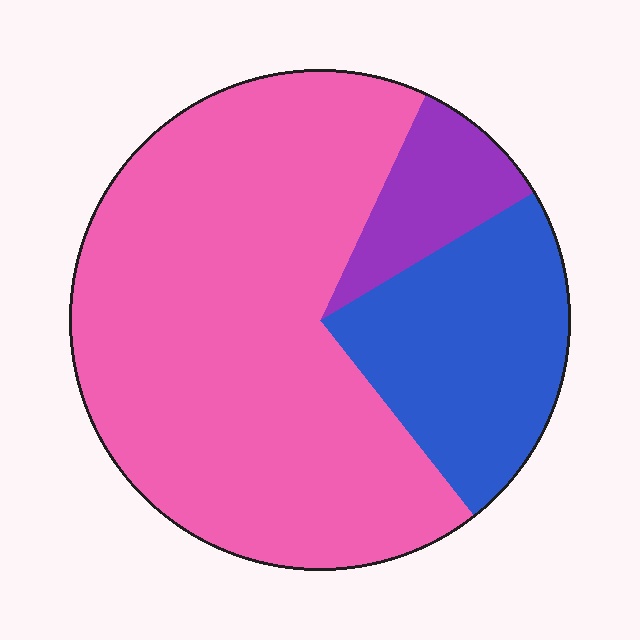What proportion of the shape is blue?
Blue covers about 25% of the shape.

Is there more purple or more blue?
Blue.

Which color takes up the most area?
Pink, at roughly 70%.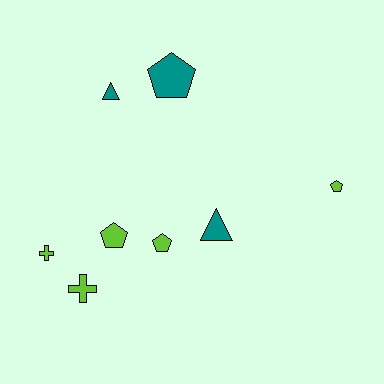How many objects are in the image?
There are 8 objects.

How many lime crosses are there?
There are 2 lime crosses.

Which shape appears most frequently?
Pentagon, with 4 objects.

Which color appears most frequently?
Lime, with 5 objects.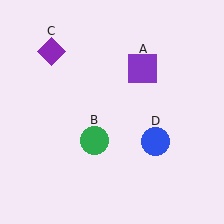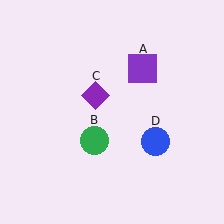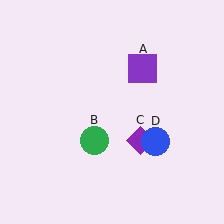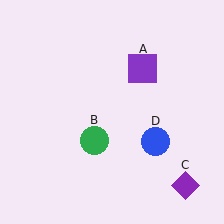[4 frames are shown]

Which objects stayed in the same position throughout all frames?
Purple square (object A) and green circle (object B) and blue circle (object D) remained stationary.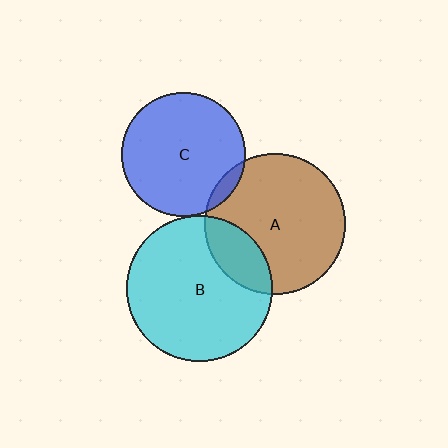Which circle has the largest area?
Circle B (cyan).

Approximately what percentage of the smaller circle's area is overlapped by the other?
Approximately 20%.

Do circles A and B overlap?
Yes.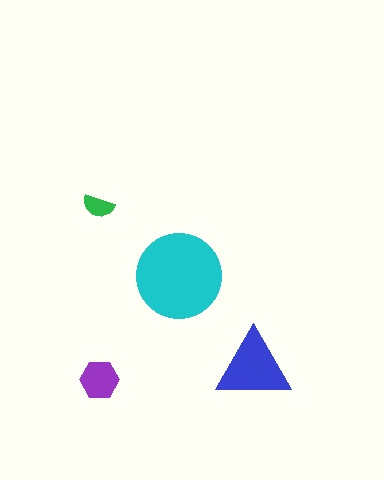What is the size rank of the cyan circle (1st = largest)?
1st.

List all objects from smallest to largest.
The green semicircle, the purple hexagon, the blue triangle, the cyan circle.